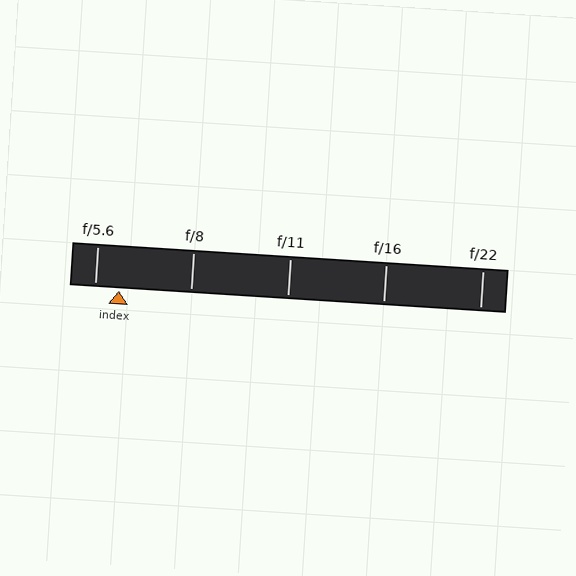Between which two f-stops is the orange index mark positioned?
The index mark is between f/5.6 and f/8.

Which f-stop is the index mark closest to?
The index mark is closest to f/5.6.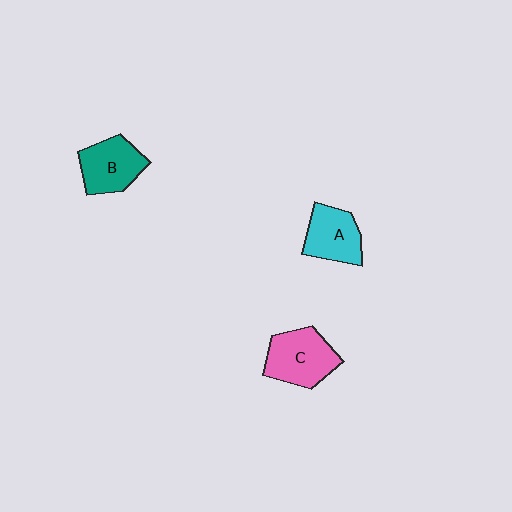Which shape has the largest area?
Shape C (pink).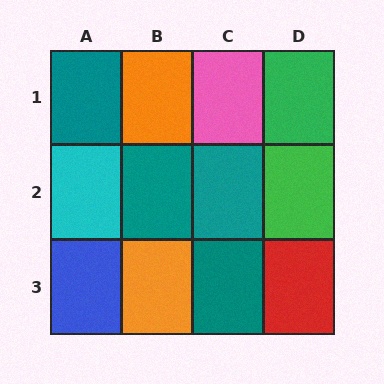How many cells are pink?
1 cell is pink.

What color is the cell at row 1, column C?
Pink.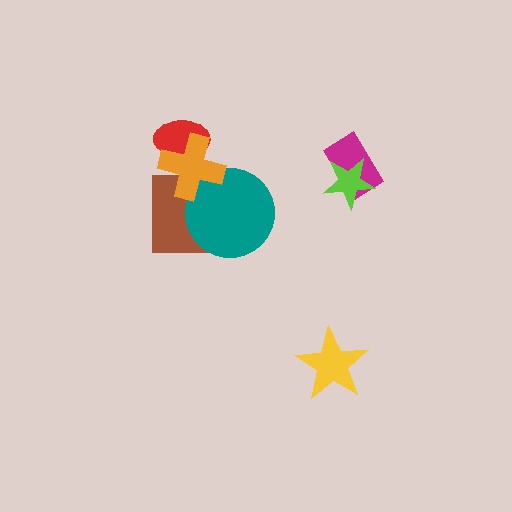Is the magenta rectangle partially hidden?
Yes, it is partially covered by another shape.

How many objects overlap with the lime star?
1 object overlaps with the lime star.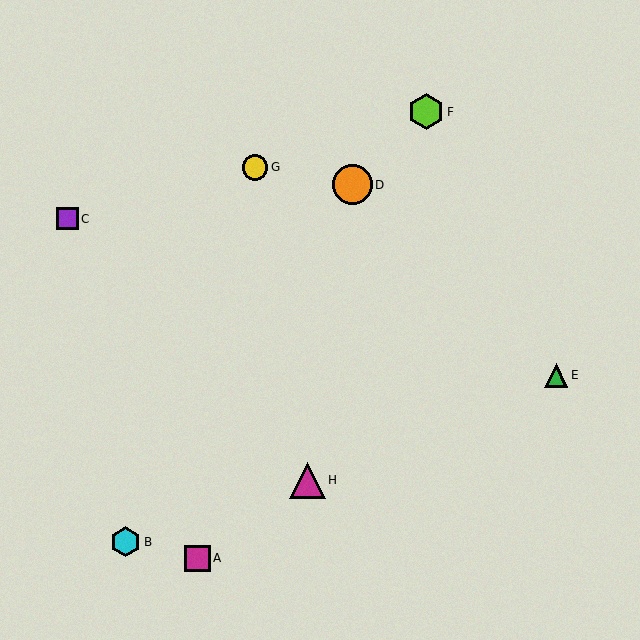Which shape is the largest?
The orange circle (labeled D) is the largest.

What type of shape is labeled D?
Shape D is an orange circle.